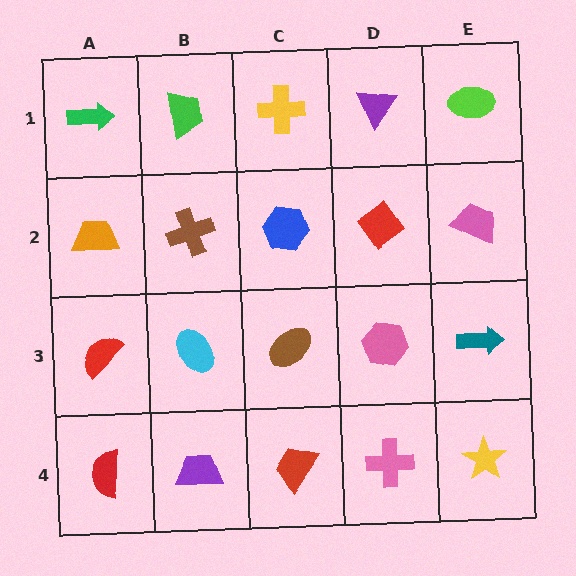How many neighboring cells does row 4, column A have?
2.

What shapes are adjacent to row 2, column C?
A yellow cross (row 1, column C), a brown ellipse (row 3, column C), a brown cross (row 2, column B), a red diamond (row 2, column D).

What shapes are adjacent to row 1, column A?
An orange trapezoid (row 2, column A), a green trapezoid (row 1, column B).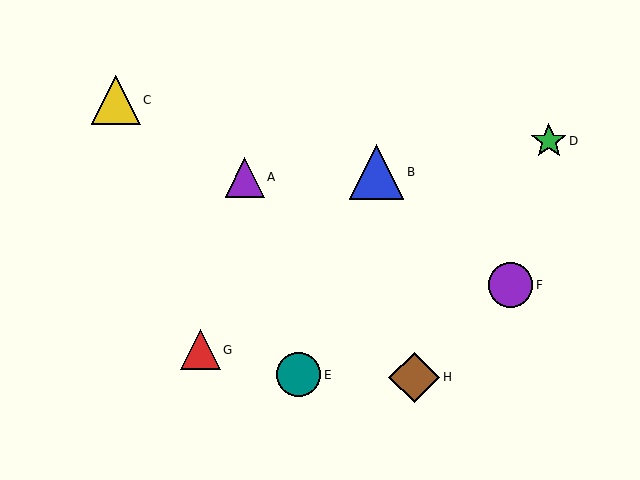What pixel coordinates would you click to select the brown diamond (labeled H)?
Click at (414, 377) to select the brown diamond H.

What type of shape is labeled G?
Shape G is a red triangle.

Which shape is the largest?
The blue triangle (labeled B) is the largest.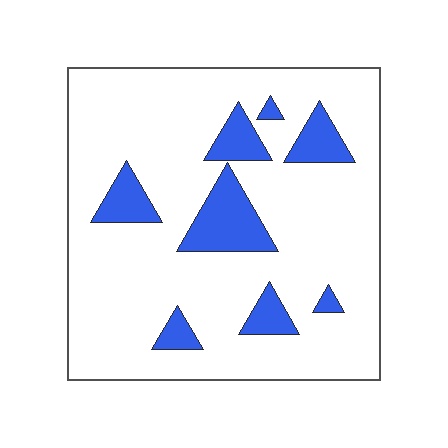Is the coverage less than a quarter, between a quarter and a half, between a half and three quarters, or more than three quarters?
Less than a quarter.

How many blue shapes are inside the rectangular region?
8.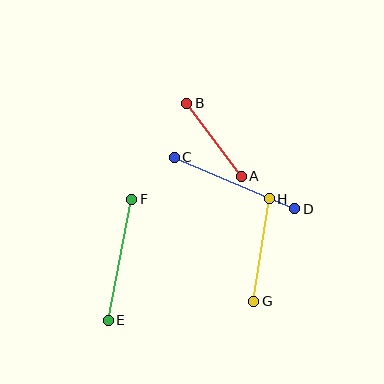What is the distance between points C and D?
The distance is approximately 131 pixels.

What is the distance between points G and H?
The distance is approximately 104 pixels.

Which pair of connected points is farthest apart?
Points C and D are farthest apart.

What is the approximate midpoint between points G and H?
The midpoint is at approximately (261, 250) pixels.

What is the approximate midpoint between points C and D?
The midpoint is at approximately (235, 183) pixels.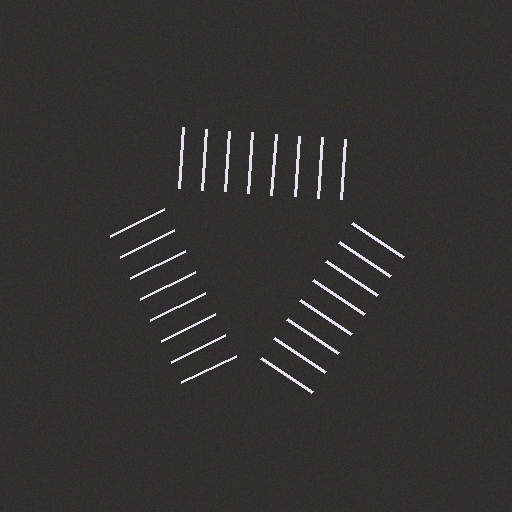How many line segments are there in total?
24 — 8 along each of the 3 edges.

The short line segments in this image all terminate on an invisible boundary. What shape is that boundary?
An illusory triangle — the line segments terminate on its edges but no continuous stroke is drawn.